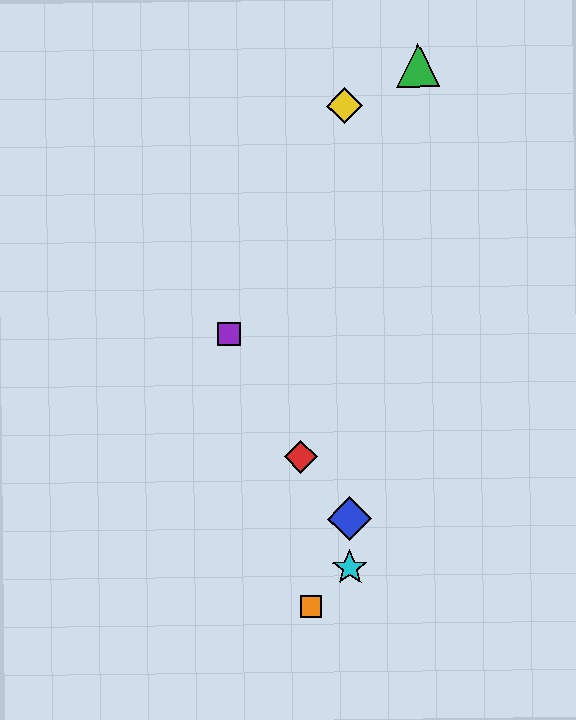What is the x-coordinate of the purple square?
The purple square is at x≈229.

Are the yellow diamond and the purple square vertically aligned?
No, the yellow diamond is at x≈345 and the purple square is at x≈229.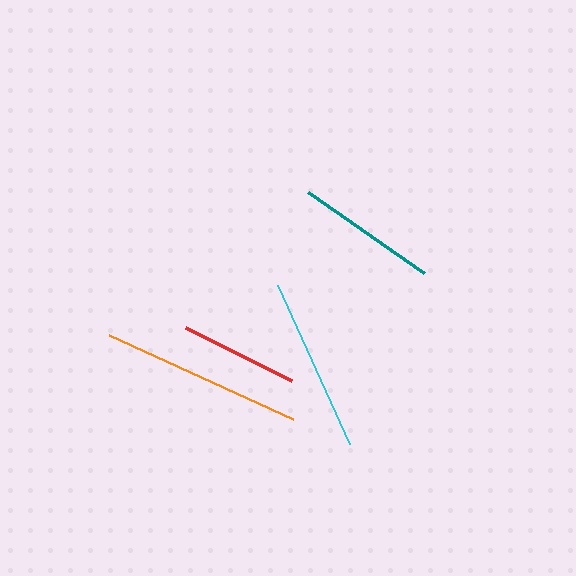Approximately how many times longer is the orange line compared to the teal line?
The orange line is approximately 1.4 times the length of the teal line.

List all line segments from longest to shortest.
From longest to shortest: orange, cyan, teal, red.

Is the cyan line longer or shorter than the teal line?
The cyan line is longer than the teal line.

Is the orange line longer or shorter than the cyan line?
The orange line is longer than the cyan line.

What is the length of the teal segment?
The teal segment is approximately 141 pixels long.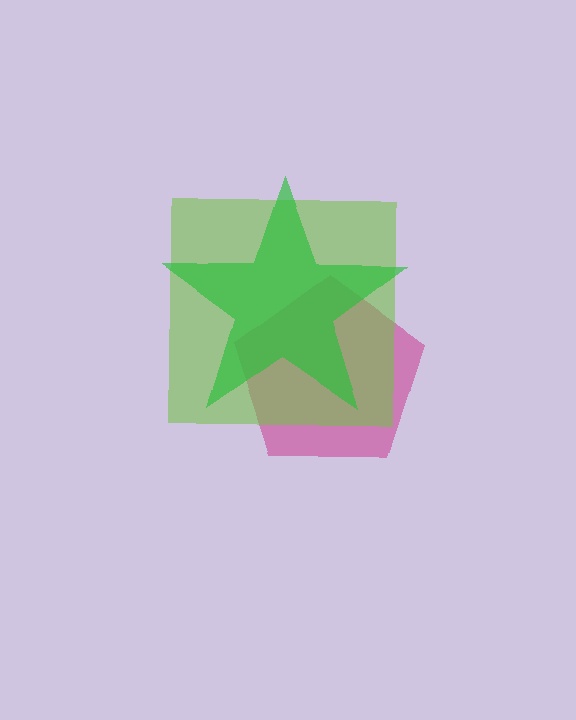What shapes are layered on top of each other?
The layered shapes are: a magenta pentagon, a lime square, a green star.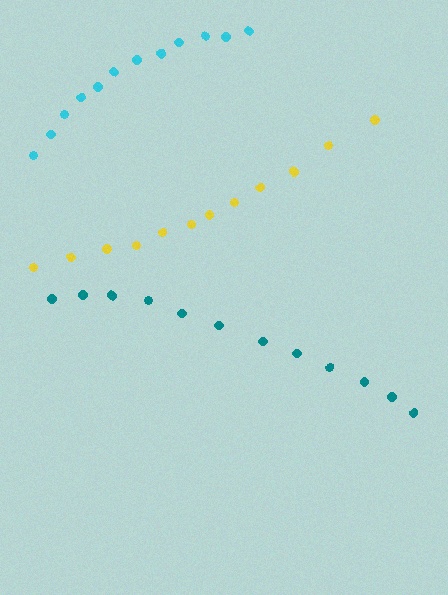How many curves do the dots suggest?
There are 3 distinct paths.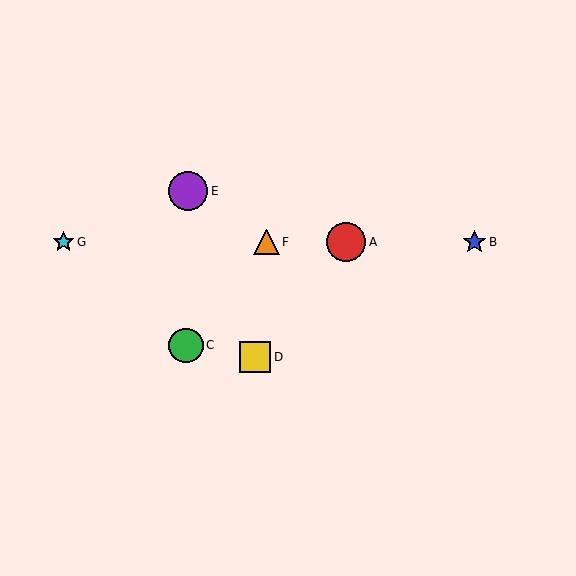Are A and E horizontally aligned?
No, A is at y≈242 and E is at y≈191.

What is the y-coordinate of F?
Object F is at y≈242.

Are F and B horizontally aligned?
Yes, both are at y≈242.